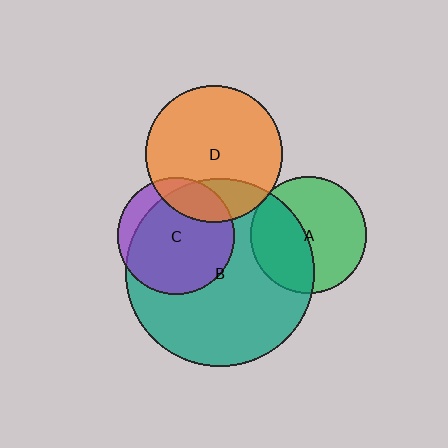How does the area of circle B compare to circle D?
Approximately 1.9 times.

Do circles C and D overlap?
Yes.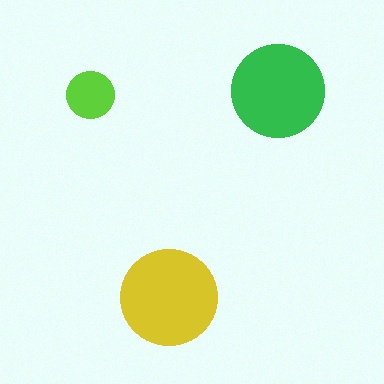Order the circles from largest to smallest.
the yellow one, the green one, the lime one.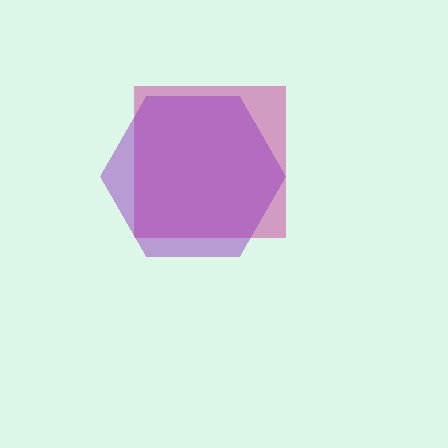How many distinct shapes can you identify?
There are 2 distinct shapes: a magenta square, a purple hexagon.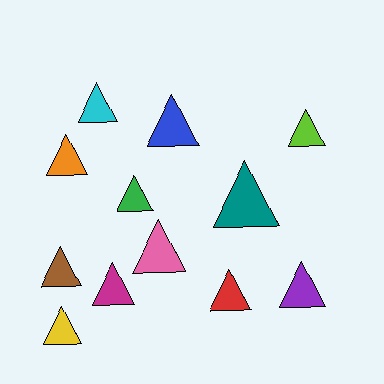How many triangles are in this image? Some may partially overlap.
There are 12 triangles.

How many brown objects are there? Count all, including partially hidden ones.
There is 1 brown object.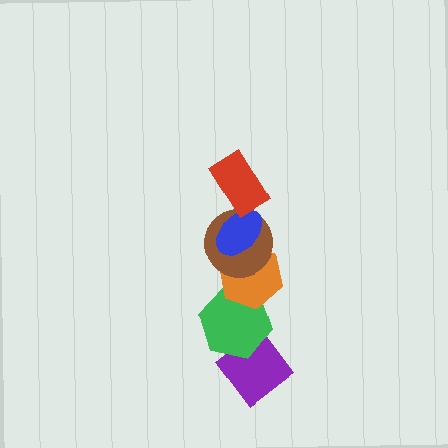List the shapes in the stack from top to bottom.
From top to bottom: the red rectangle, the blue ellipse, the brown circle, the orange hexagon, the green hexagon, the purple diamond.